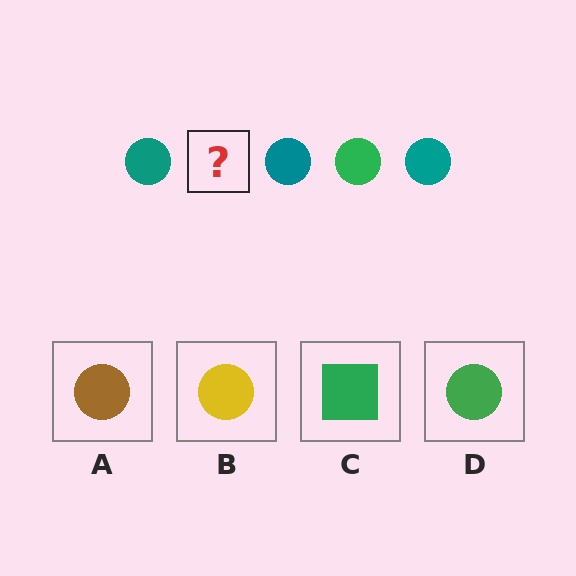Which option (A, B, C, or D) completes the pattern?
D.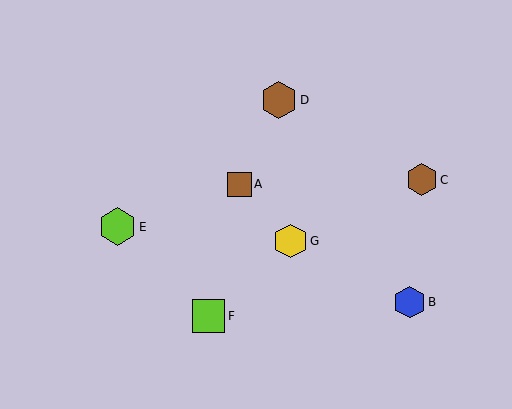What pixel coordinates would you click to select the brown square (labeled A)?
Click at (239, 184) to select the brown square A.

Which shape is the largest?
The lime hexagon (labeled E) is the largest.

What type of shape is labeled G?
Shape G is a yellow hexagon.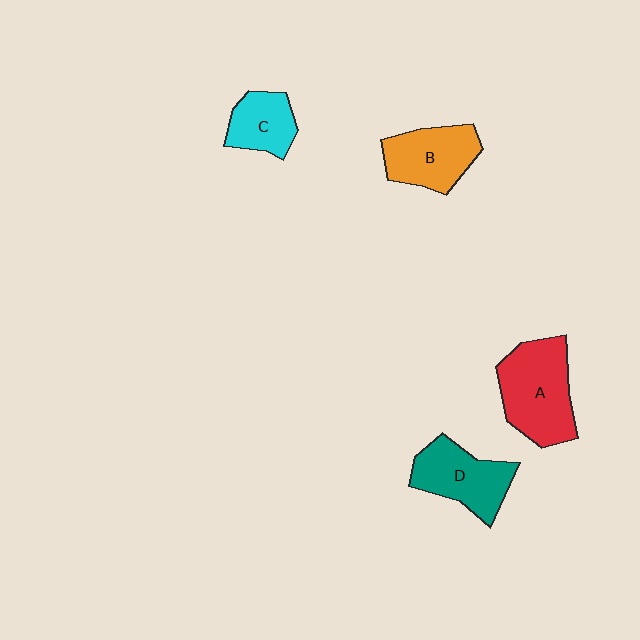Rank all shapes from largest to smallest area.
From largest to smallest: A (red), D (teal), B (orange), C (cyan).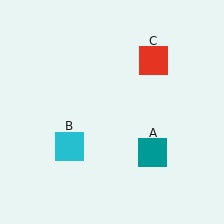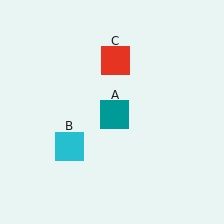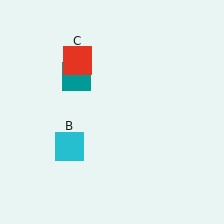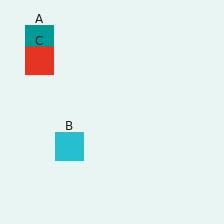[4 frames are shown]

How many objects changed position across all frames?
2 objects changed position: teal square (object A), red square (object C).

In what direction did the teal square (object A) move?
The teal square (object A) moved up and to the left.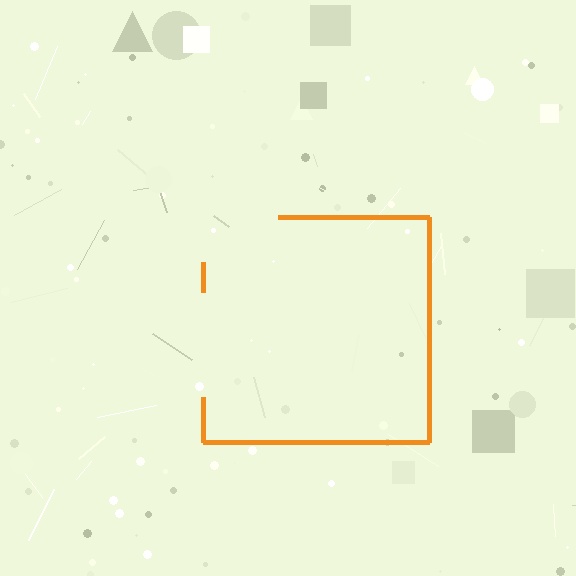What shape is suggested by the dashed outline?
The dashed outline suggests a square.